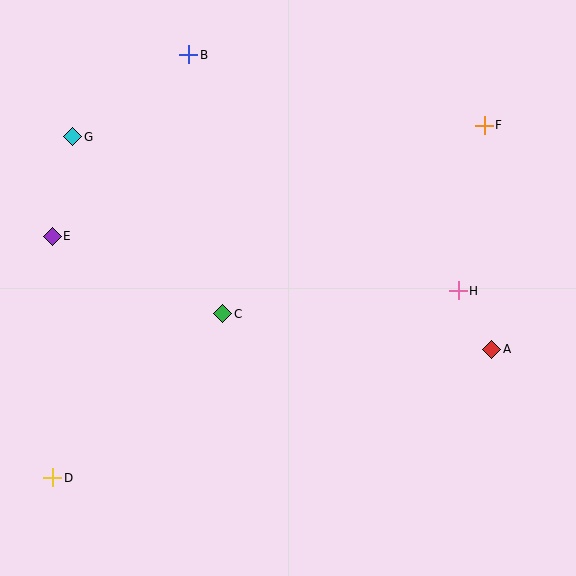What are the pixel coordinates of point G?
Point G is at (73, 137).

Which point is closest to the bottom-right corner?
Point A is closest to the bottom-right corner.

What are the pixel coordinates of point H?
Point H is at (458, 291).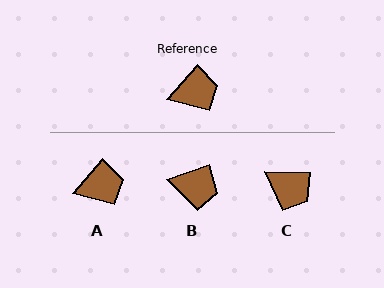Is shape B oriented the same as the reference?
No, it is off by about 30 degrees.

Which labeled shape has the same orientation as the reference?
A.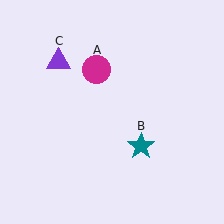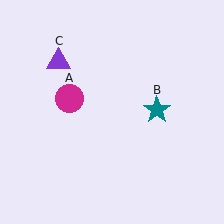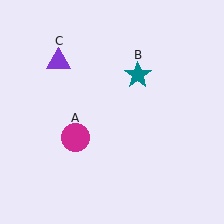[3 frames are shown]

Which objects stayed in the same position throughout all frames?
Purple triangle (object C) remained stationary.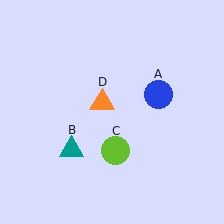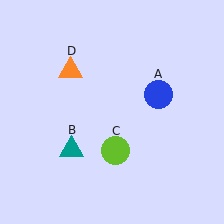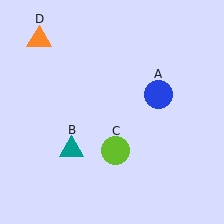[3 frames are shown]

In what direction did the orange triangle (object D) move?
The orange triangle (object D) moved up and to the left.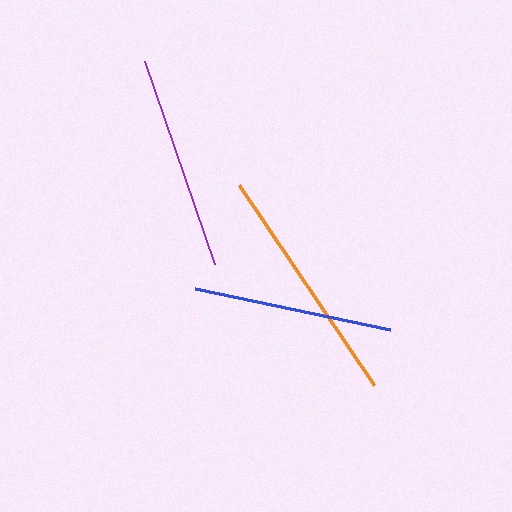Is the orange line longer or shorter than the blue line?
The orange line is longer than the blue line.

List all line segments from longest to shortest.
From longest to shortest: orange, purple, blue.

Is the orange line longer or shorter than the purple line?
The orange line is longer than the purple line.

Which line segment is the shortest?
The blue line is the shortest at approximately 199 pixels.